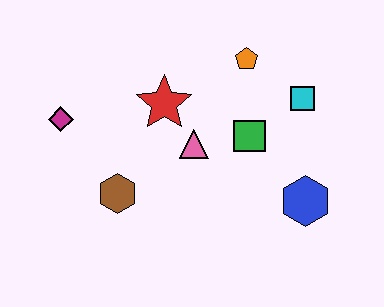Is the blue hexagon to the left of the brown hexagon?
No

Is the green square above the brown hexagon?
Yes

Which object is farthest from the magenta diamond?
The blue hexagon is farthest from the magenta diamond.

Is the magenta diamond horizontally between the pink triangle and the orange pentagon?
No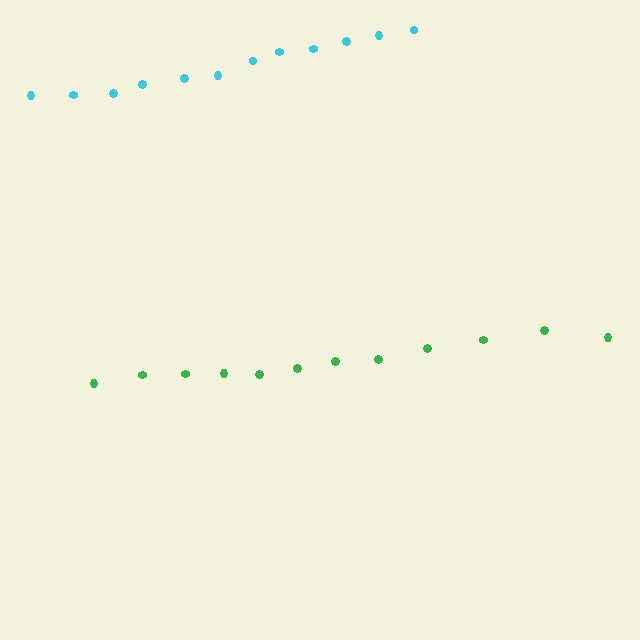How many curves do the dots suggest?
There are 2 distinct paths.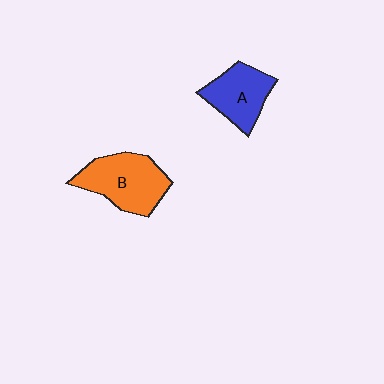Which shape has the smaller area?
Shape A (blue).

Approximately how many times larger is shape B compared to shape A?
Approximately 1.3 times.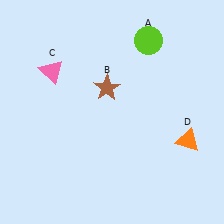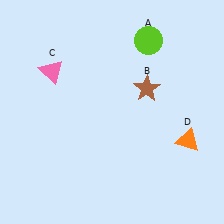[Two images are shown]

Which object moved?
The brown star (B) moved right.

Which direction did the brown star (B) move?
The brown star (B) moved right.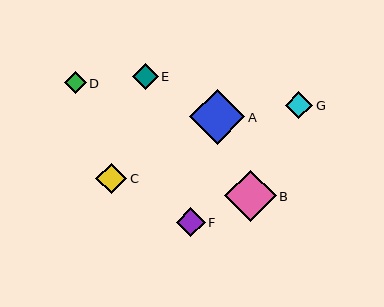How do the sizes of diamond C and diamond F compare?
Diamond C and diamond F are approximately the same size.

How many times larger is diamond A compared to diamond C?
Diamond A is approximately 1.8 times the size of diamond C.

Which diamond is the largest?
Diamond A is the largest with a size of approximately 55 pixels.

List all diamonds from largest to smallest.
From largest to smallest: A, B, C, F, G, E, D.